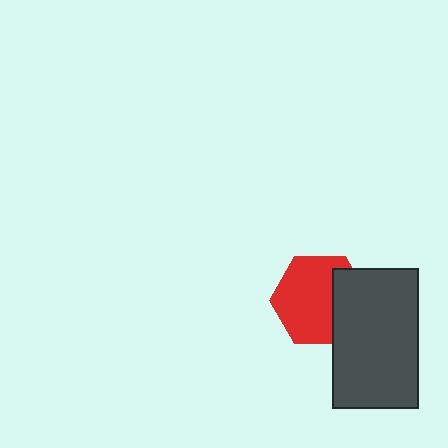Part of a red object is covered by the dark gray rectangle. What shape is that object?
It is a hexagon.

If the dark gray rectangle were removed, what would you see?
You would see the complete red hexagon.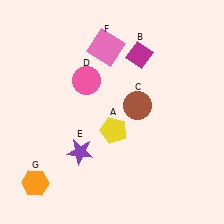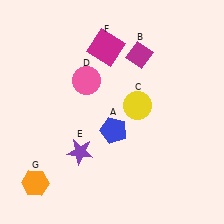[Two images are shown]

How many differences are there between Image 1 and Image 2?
There are 3 differences between the two images.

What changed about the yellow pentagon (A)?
In Image 1, A is yellow. In Image 2, it changed to blue.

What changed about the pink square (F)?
In Image 1, F is pink. In Image 2, it changed to magenta.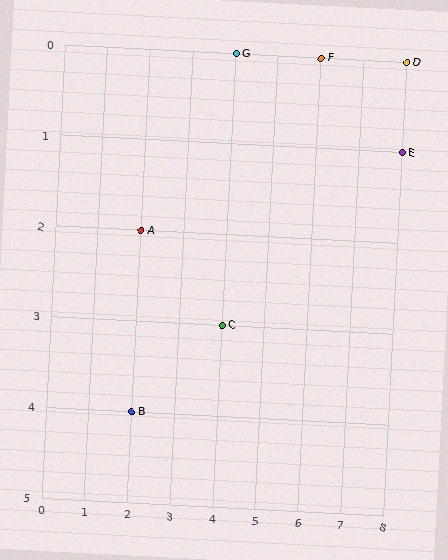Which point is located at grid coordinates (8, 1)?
Point E is at (8, 1).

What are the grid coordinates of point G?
Point G is at grid coordinates (4, 0).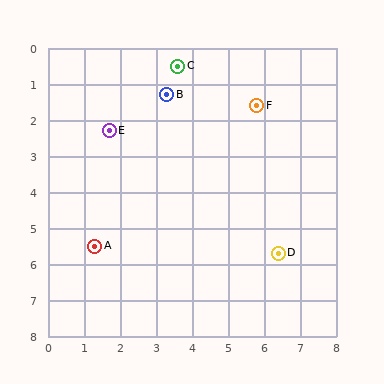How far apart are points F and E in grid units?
Points F and E are about 4.2 grid units apart.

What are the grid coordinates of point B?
Point B is at approximately (3.3, 1.3).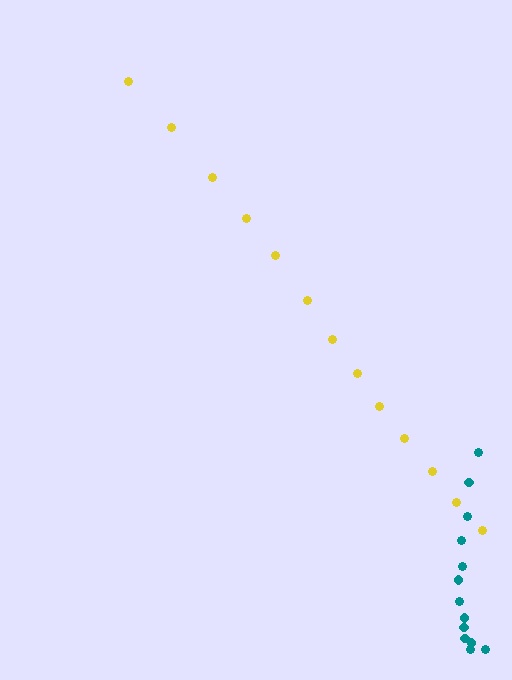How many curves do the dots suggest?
There are 2 distinct paths.